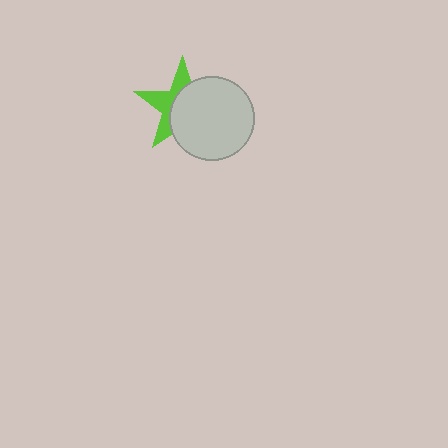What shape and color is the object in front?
The object in front is a light gray circle.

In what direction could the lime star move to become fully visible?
The lime star could move toward the upper-left. That would shift it out from behind the light gray circle entirely.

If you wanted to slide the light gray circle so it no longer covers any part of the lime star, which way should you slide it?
Slide it toward the lower-right — that is the most direct way to separate the two shapes.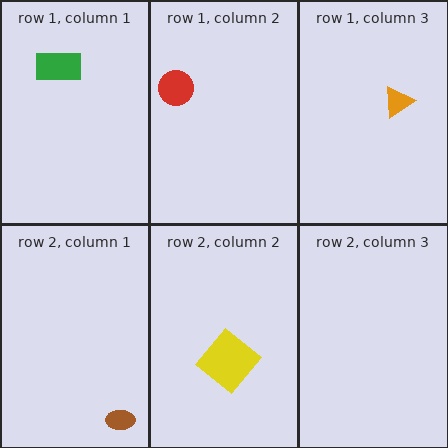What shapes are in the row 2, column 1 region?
The brown ellipse.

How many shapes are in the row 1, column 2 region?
1.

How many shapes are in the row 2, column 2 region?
1.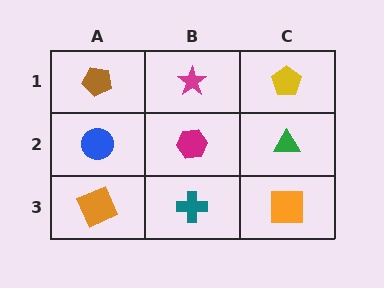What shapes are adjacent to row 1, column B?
A magenta hexagon (row 2, column B), a brown pentagon (row 1, column A), a yellow pentagon (row 1, column C).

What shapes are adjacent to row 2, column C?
A yellow pentagon (row 1, column C), an orange square (row 3, column C), a magenta hexagon (row 2, column B).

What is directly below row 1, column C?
A green triangle.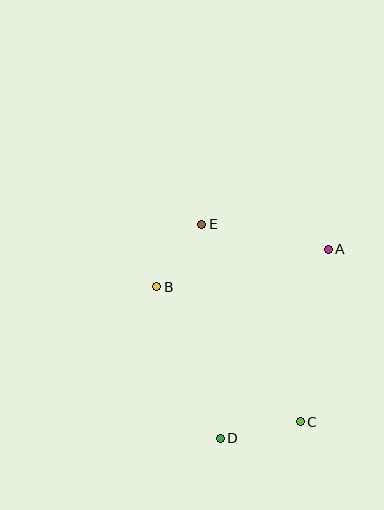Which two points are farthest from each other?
Points C and E are farthest from each other.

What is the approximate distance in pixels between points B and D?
The distance between B and D is approximately 164 pixels.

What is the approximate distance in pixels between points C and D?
The distance between C and D is approximately 82 pixels.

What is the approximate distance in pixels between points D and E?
The distance between D and E is approximately 215 pixels.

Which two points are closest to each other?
Points B and E are closest to each other.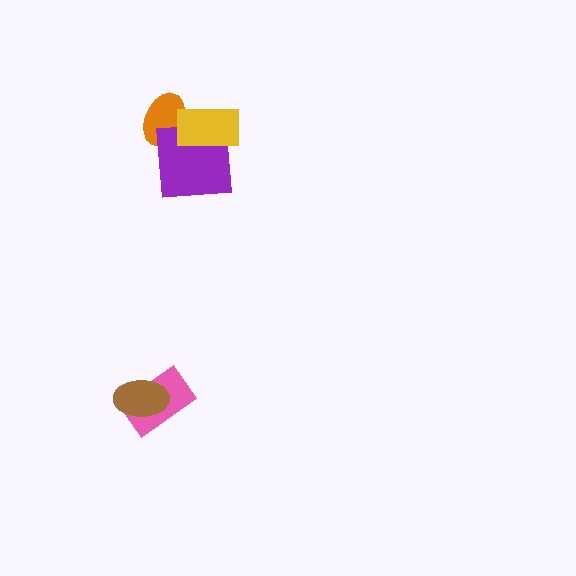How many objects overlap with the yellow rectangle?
2 objects overlap with the yellow rectangle.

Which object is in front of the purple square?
The yellow rectangle is in front of the purple square.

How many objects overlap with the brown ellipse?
1 object overlaps with the brown ellipse.